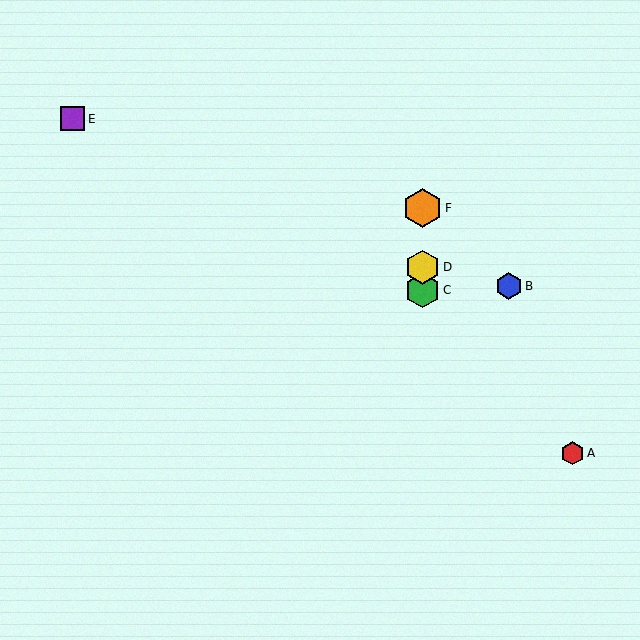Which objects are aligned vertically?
Objects C, D, F are aligned vertically.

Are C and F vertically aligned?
Yes, both are at x≈423.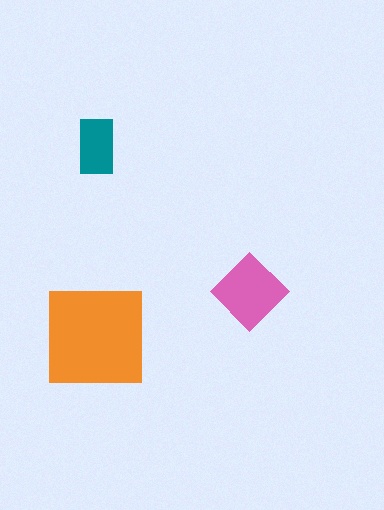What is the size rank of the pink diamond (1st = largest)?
2nd.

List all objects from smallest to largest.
The teal rectangle, the pink diamond, the orange square.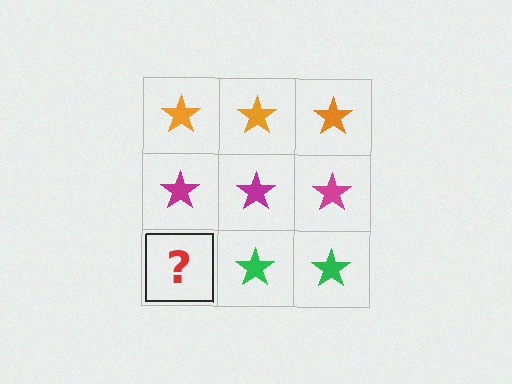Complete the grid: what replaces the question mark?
The question mark should be replaced with a green star.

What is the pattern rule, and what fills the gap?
The rule is that each row has a consistent color. The gap should be filled with a green star.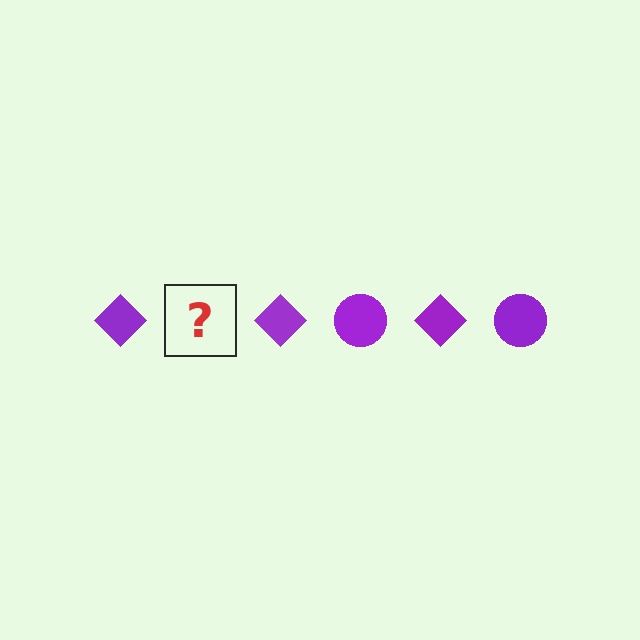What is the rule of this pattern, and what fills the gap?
The rule is that the pattern cycles through diamond, circle shapes in purple. The gap should be filled with a purple circle.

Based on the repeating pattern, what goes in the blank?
The blank should be a purple circle.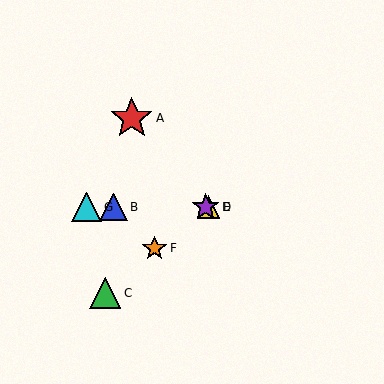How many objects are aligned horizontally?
4 objects (B, D, E, G) are aligned horizontally.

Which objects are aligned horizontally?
Objects B, D, E, G are aligned horizontally.